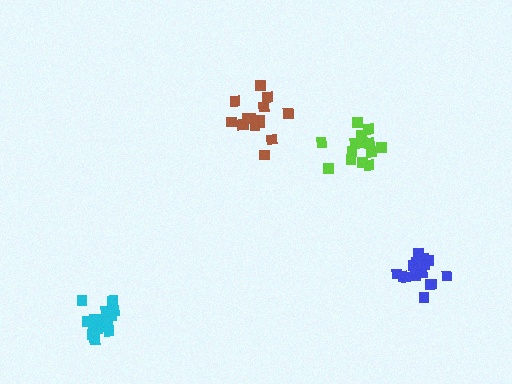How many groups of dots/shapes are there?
There are 4 groups.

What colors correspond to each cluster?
The clusters are colored: brown, cyan, lime, blue.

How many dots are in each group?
Group 1: 15 dots, Group 2: 17 dots, Group 3: 14 dots, Group 4: 16 dots (62 total).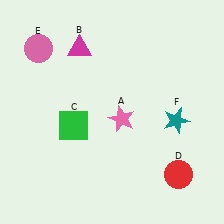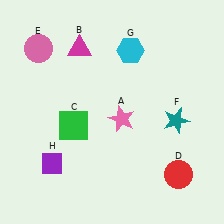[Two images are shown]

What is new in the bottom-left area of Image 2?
A purple diamond (H) was added in the bottom-left area of Image 2.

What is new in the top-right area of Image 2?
A cyan hexagon (G) was added in the top-right area of Image 2.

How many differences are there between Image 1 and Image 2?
There are 2 differences between the two images.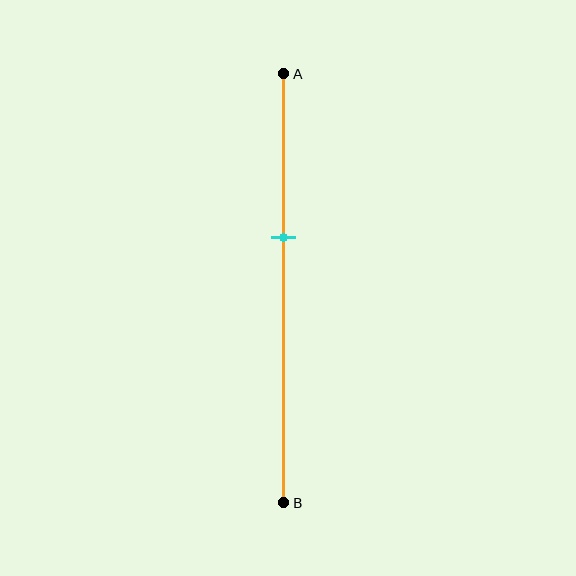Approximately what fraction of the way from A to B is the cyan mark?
The cyan mark is approximately 40% of the way from A to B.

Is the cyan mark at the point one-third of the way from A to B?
No, the mark is at about 40% from A, not at the 33% one-third point.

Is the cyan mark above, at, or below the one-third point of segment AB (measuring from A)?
The cyan mark is below the one-third point of segment AB.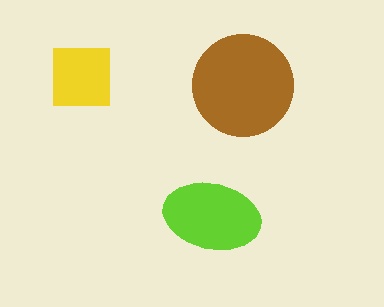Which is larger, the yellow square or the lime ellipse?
The lime ellipse.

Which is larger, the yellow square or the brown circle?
The brown circle.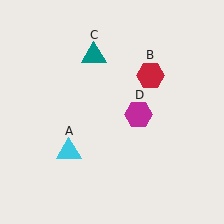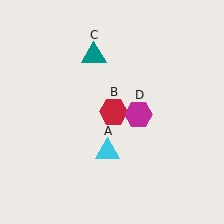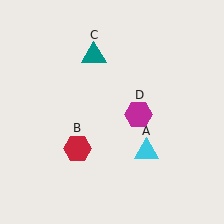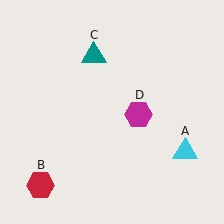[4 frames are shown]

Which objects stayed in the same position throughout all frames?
Teal triangle (object C) and magenta hexagon (object D) remained stationary.